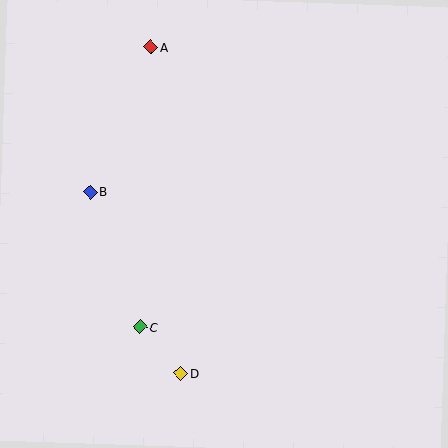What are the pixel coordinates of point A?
Point A is at (151, 47).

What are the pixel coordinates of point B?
Point B is at (90, 192).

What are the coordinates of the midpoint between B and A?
The midpoint between B and A is at (120, 119).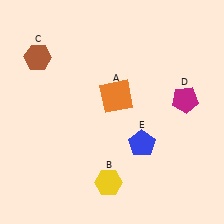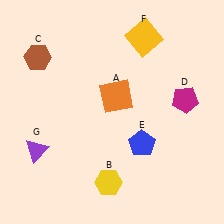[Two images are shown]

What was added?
A yellow square (F), a purple triangle (G) were added in Image 2.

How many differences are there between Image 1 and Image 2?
There are 2 differences between the two images.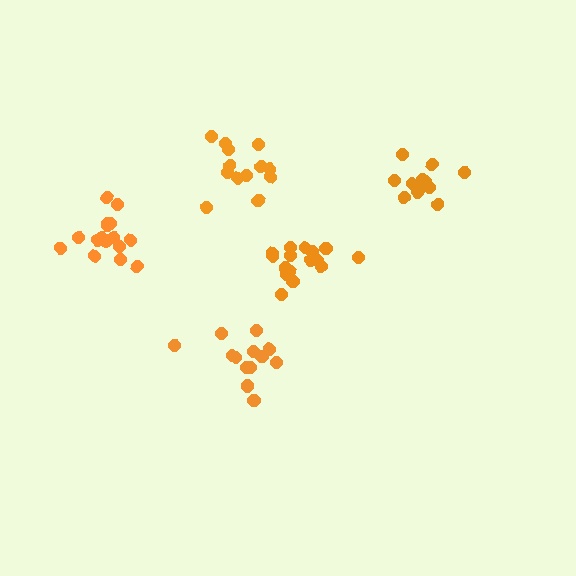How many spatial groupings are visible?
There are 5 spatial groupings.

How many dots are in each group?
Group 1: 13 dots, Group 2: 16 dots, Group 3: 12 dots, Group 4: 16 dots, Group 5: 13 dots (70 total).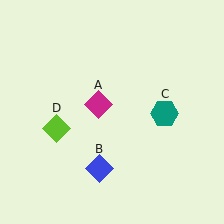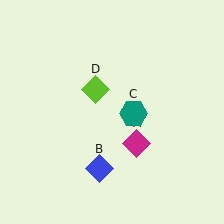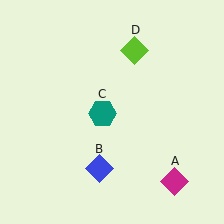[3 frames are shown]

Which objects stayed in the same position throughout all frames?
Blue diamond (object B) remained stationary.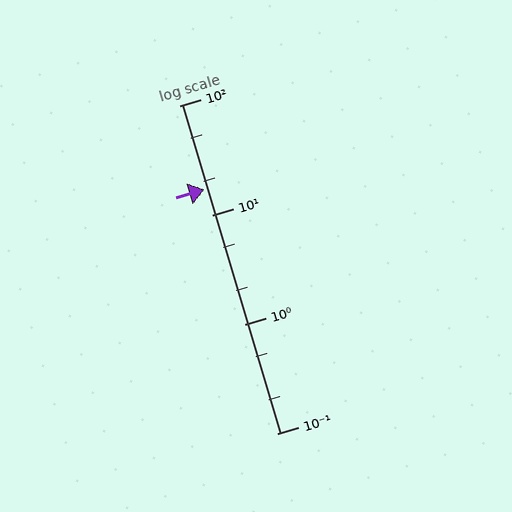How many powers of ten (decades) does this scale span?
The scale spans 3 decades, from 0.1 to 100.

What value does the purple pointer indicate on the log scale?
The pointer indicates approximately 17.